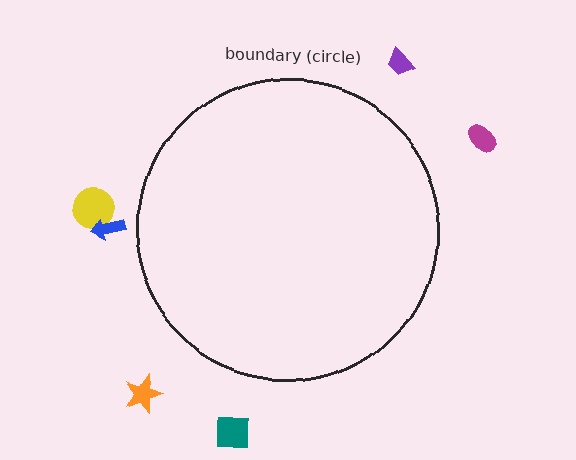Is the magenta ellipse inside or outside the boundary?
Outside.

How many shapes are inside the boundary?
0 inside, 6 outside.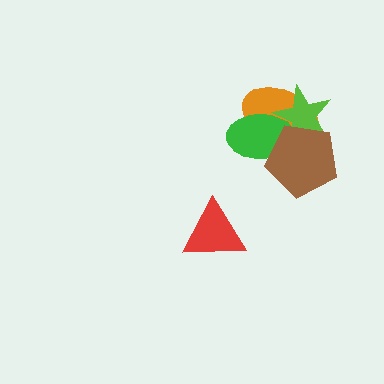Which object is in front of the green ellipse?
The brown pentagon is in front of the green ellipse.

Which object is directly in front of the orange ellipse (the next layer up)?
The lime star is directly in front of the orange ellipse.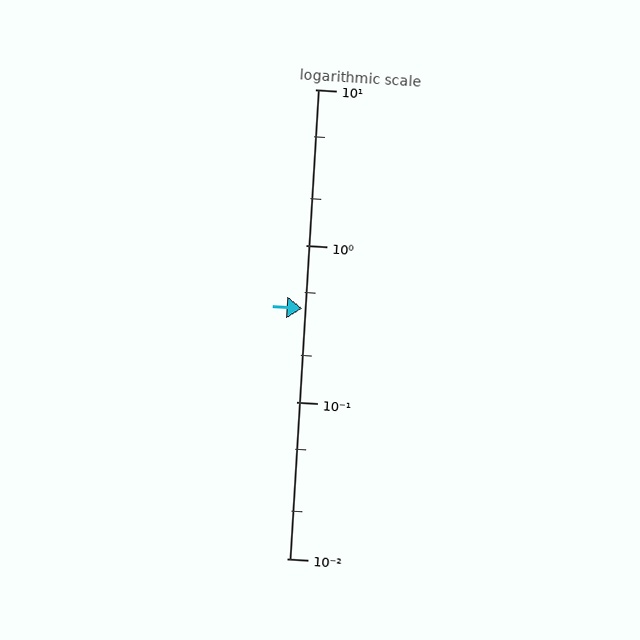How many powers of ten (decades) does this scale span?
The scale spans 3 decades, from 0.01 to 10.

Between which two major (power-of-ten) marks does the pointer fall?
The pointer is between 0.1 and 1.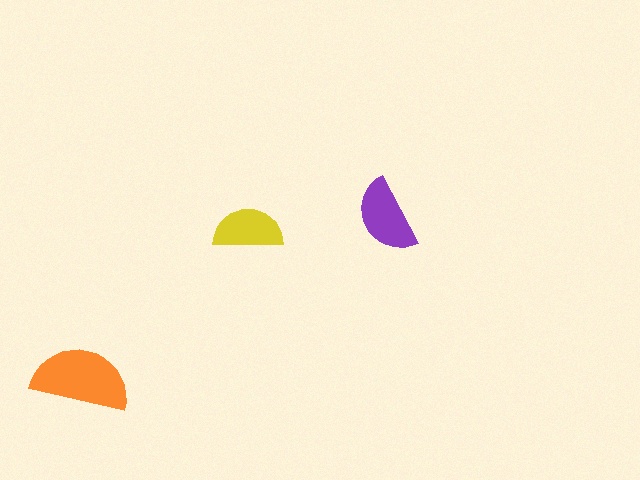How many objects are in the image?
There are 3 objects in the image.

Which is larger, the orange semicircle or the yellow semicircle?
The orange one.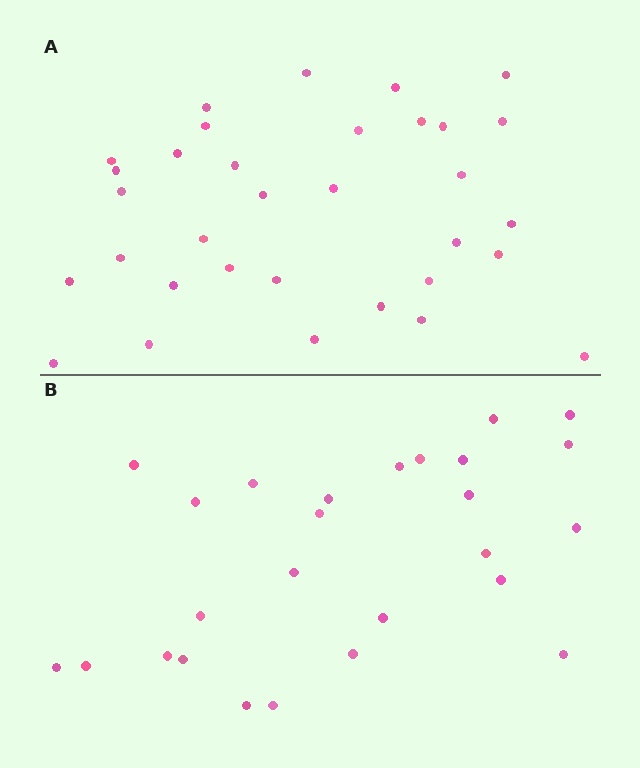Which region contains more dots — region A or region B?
Region A (the top region) has more dots.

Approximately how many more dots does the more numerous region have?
Region A has roughly 8 or so more dots than region B.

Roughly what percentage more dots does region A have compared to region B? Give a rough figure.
About 25% more.